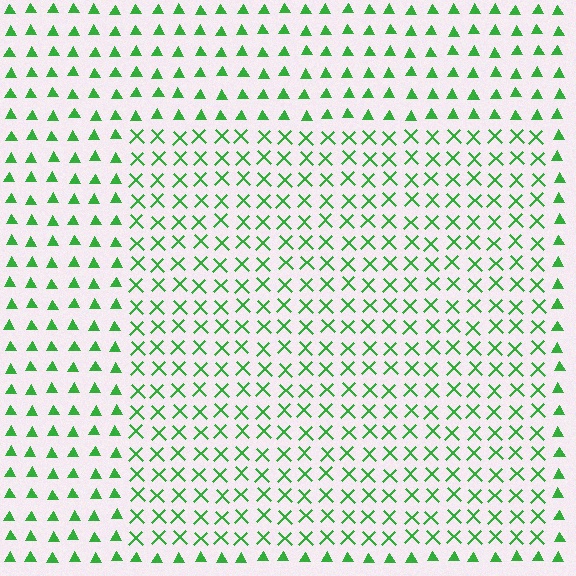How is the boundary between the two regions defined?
The boundary is defined by a change in element shape: X marks inside vs. triangles outside. All elements share the same color and spacing.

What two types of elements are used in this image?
The image uses X marks inside the rectangle region and triangles outside it.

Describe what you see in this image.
The image is filled with small green elements arranged in a uniform grid. A rectangle-shaped region contains X marks, while the surrounding area contains triangles. The boundary is defined purely by the change in element shape.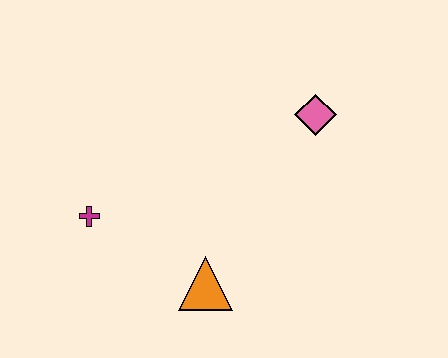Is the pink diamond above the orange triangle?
Yes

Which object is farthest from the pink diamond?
The magenta cross is farthest from the pink diamond.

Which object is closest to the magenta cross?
The orange triangle is closest to the magenta cross.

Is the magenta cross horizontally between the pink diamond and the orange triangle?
No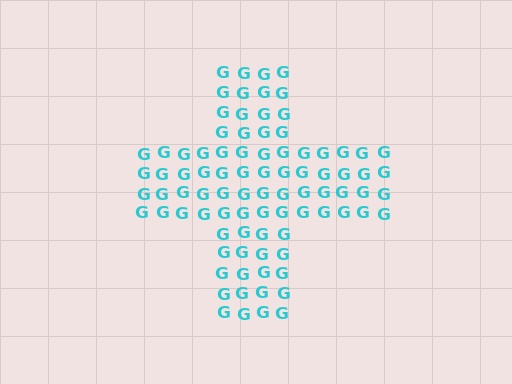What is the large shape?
The large shape is a cross.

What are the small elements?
The small elements are letter G's.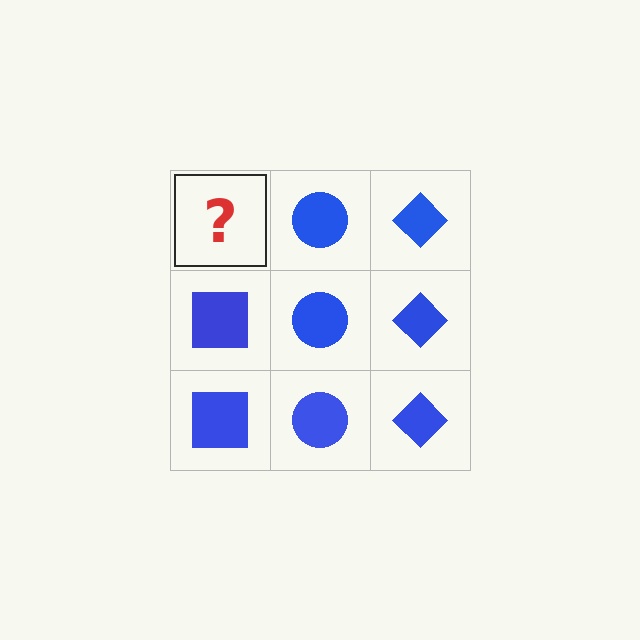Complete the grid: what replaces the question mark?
The question mark should be replaced with a blue square.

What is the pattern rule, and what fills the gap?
The rule is that each column has a consistent shape. The gap should be filled with a blue square.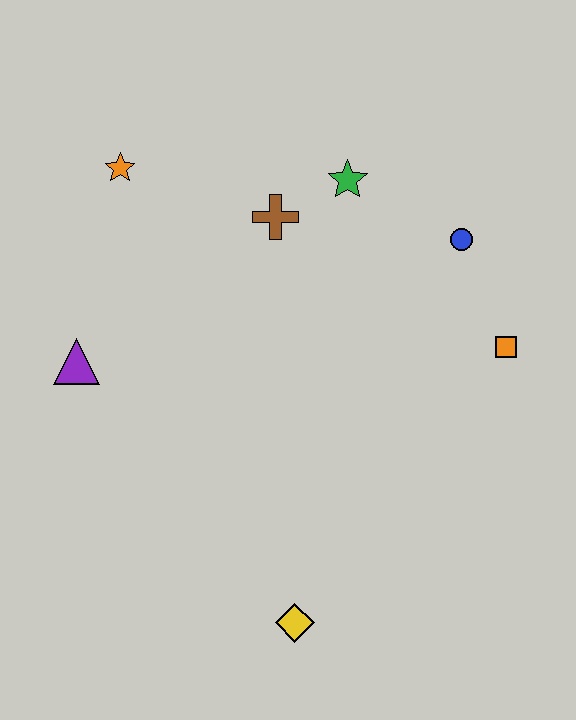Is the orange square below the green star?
Yes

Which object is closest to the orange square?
The blue circle is closest to the orange square.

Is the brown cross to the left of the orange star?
No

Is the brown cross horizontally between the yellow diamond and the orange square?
No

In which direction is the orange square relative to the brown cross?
The orange square is to the right of the brown cross.